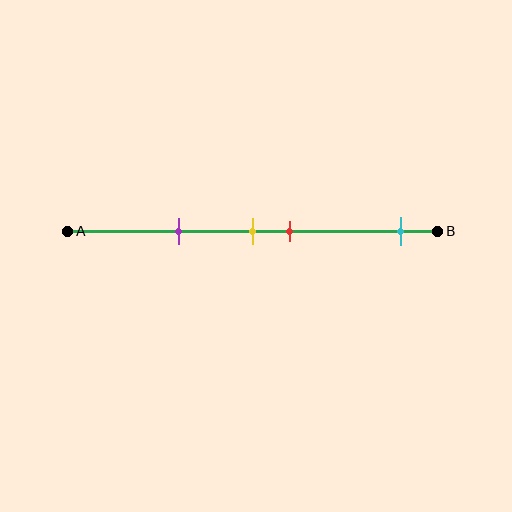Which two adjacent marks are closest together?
The yellow and red marks are the closest adjacent pair.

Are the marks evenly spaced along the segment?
No, the marks are not evenly spaced.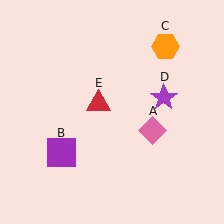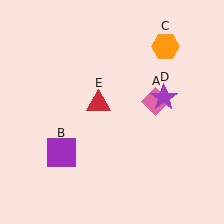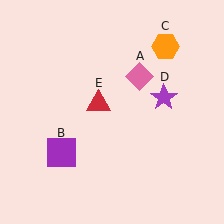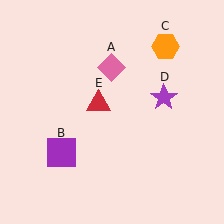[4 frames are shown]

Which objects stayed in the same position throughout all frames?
Purple square (object B) and orange hexagon (object C) and purple star (object D) and red triangle (object E) remained stationary.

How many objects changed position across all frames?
1 object changed position: pink diamond (object A).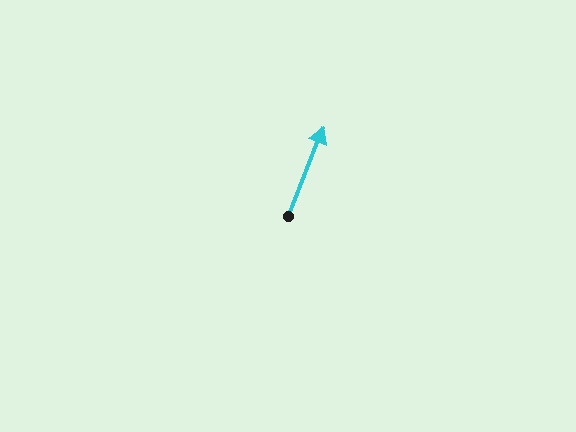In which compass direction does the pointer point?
North.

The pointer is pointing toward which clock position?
Roughly 1 o'clock.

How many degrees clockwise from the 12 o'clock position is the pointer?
Approximately 22 degrees.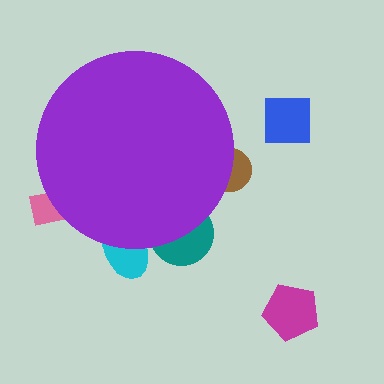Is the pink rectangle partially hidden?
Yes, the pink rectangle is partially hidden behind the purple circle.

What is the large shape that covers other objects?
A purple circle.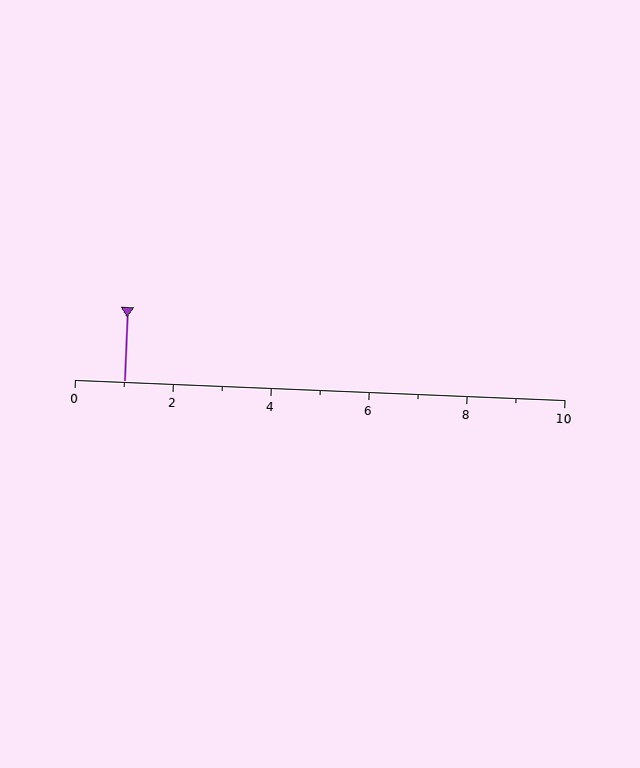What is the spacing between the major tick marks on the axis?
The major ticks are spaced 2 apart.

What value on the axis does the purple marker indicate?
The marker indicates approximately 1.